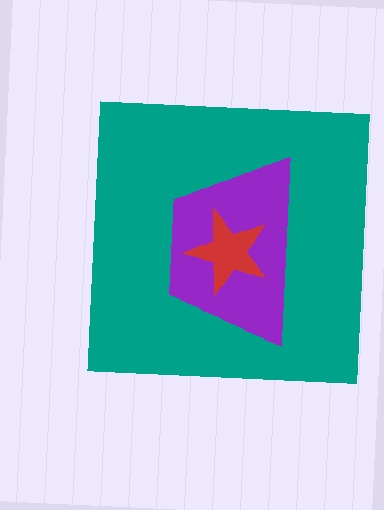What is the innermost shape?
The red star.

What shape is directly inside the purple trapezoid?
The red star.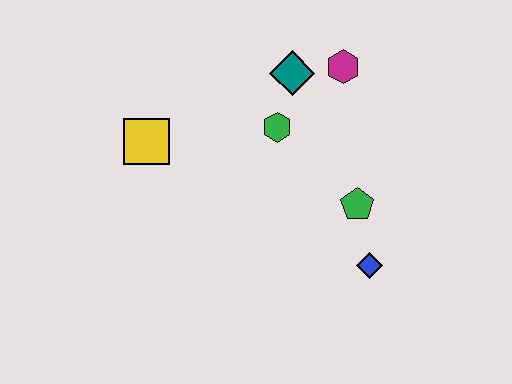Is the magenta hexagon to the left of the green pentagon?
Yes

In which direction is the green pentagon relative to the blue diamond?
The green pentagon is above the blue diamond.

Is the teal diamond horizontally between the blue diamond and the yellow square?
Yes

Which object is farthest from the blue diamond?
The yellow square is farthest from the blue diamond.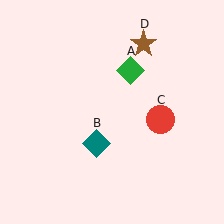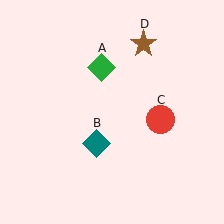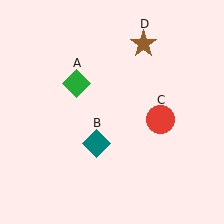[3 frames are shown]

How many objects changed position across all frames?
1 object changed position: green diamond (object A).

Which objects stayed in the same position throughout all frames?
Teal diamond (object B) and red circle (object C) and brown star (object D) remained stationary.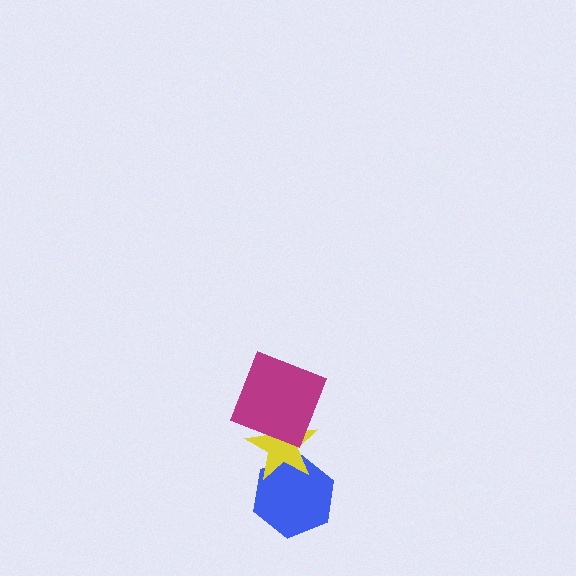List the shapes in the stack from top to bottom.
From top to bottom: the magenta square, the yellow star, the blue hexagon.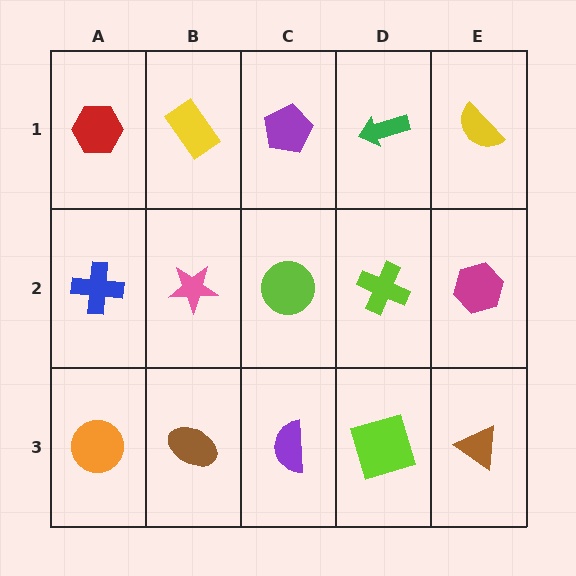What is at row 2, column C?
A lime circle.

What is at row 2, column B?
A pink star.